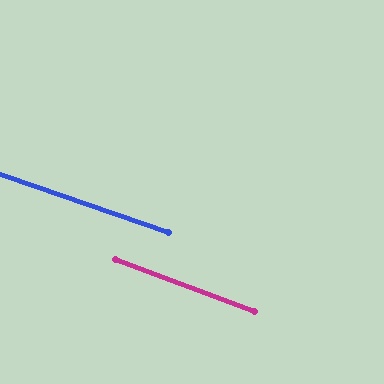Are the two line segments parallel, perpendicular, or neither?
Parallel — their directions differ by only 1.6°.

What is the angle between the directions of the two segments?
Approximately 2 degrees.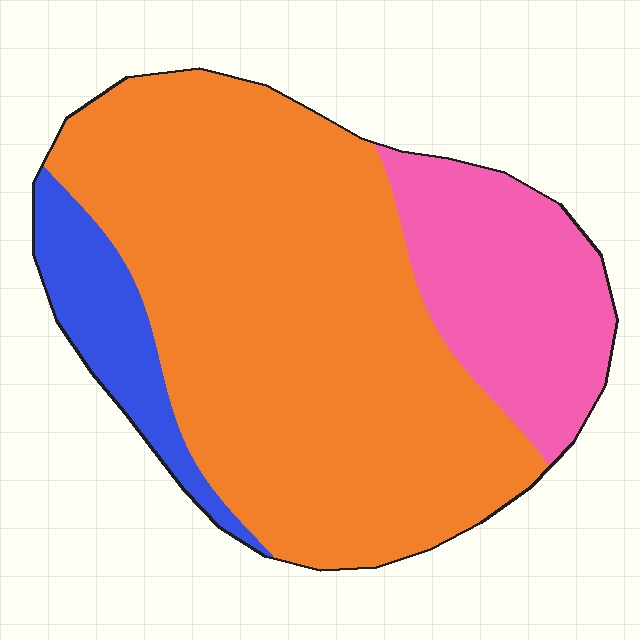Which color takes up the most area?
Orange, at roughly 70%.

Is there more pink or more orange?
Orange.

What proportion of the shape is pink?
Pink covers roughly 20% of the shape.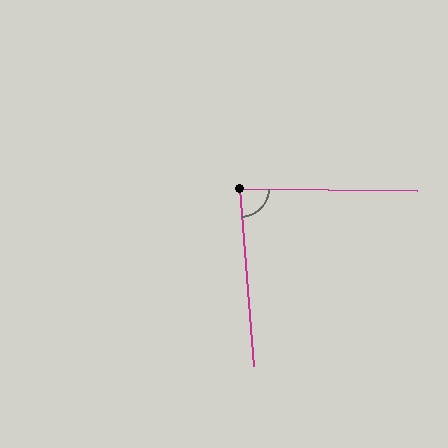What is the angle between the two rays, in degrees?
Approximately 85 degrees.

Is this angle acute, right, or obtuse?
It is acute.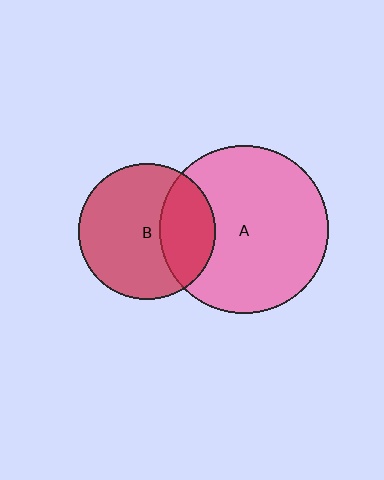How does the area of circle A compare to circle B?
Approximately 1.5 times.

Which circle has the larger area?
Circle A (pink).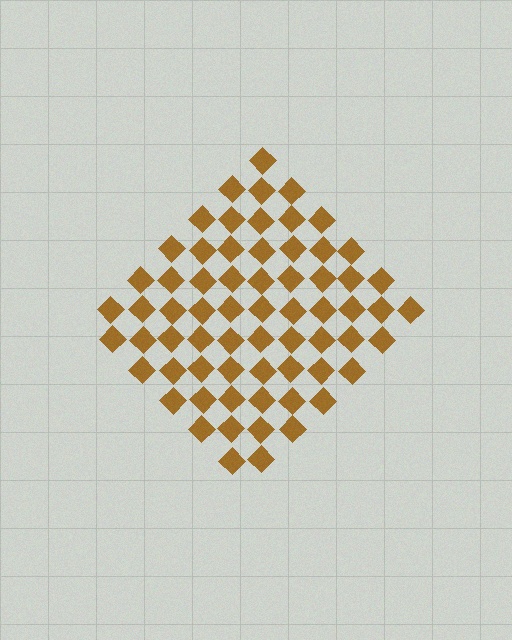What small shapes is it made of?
It is made of small diamonds.